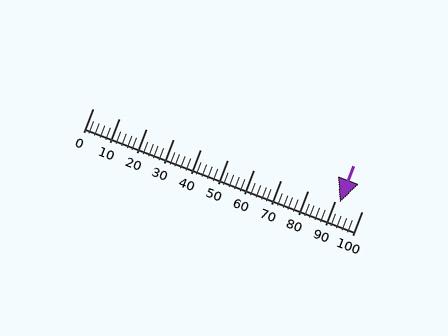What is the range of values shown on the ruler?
The ruler shows values from 0 to 100.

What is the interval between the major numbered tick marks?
The major tick marks are spaced 10 units apart.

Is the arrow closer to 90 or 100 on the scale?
The arrow is closer to 90.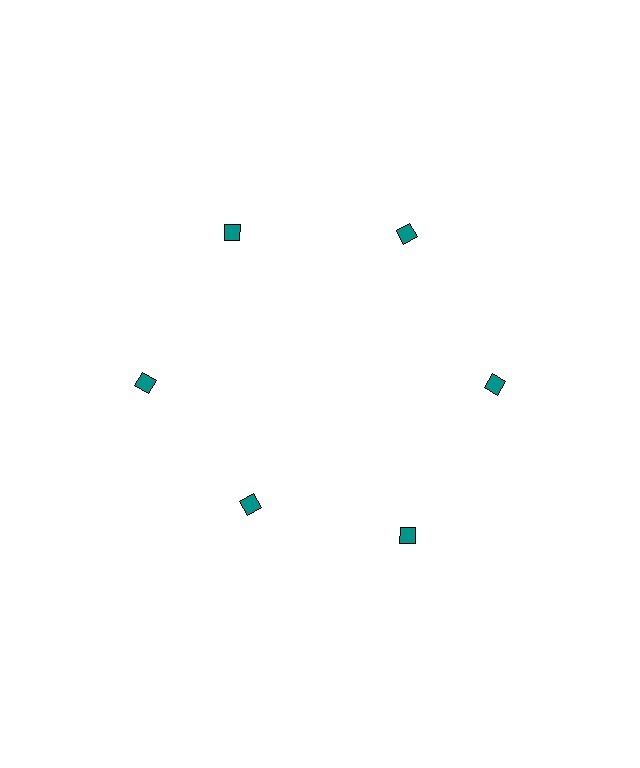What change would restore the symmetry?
The symmetry would be restored by moving it outward, back onto the ring so that all 6 diamonds sit at equal angles and equal distance from the center.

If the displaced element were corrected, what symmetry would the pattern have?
It would have 6-fold rotational symmetry — the pattern would map onto itself every 60 degrees.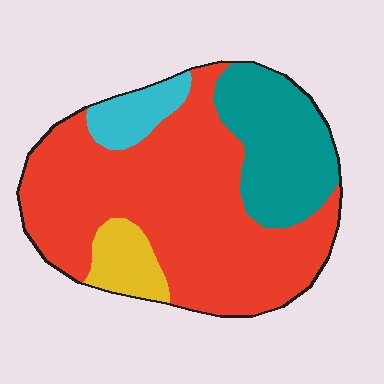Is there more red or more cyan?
Red.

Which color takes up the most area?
Red, at roughly 65%.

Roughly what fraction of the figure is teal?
Teal covers about 20% of the figure.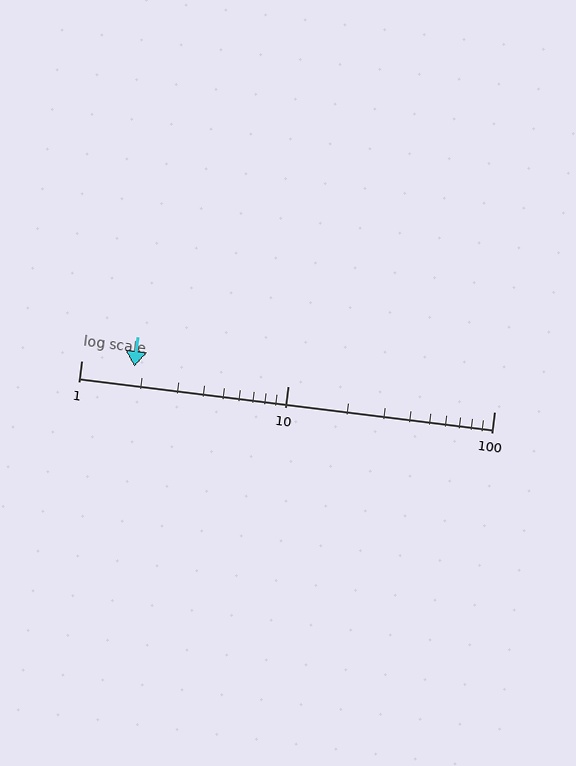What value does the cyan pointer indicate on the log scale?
The pointer indicates approximately 1.8.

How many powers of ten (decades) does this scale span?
The scale spans 2 decades, from 1 to 100.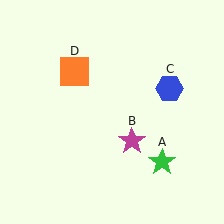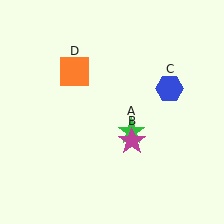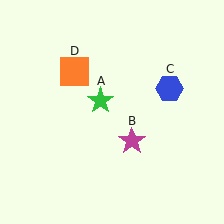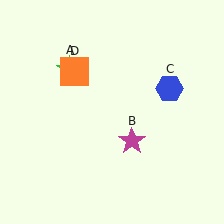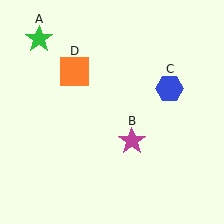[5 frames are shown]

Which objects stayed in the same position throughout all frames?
Magenta star (object B) and blue hexagon (object C) and orange square (object D) remained stationary.